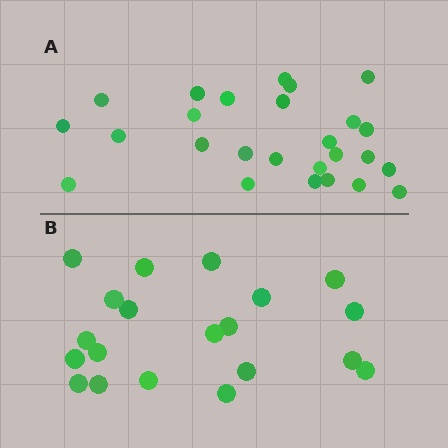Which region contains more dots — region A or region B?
Region A (the top region) has more dots.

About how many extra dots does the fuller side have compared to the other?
Region A has about 6 more dots than region B.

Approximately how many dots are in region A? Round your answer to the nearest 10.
About 30 dots. (The exact count is 26, which rounds to 30.)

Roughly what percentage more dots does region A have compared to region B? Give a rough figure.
About 30% more.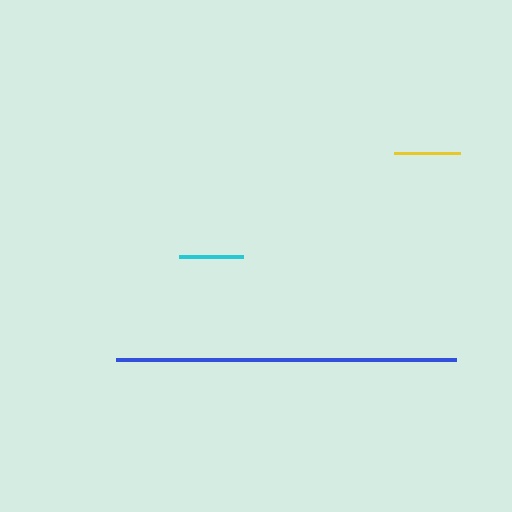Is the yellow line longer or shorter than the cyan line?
The yellow line is longer than the cyan line.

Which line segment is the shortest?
The cyan line is the shortest at approximately 64 pixels.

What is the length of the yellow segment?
The yellow segment is approximately 66 pixels long.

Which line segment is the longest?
The blue line is the longest at approximately 340 pixels.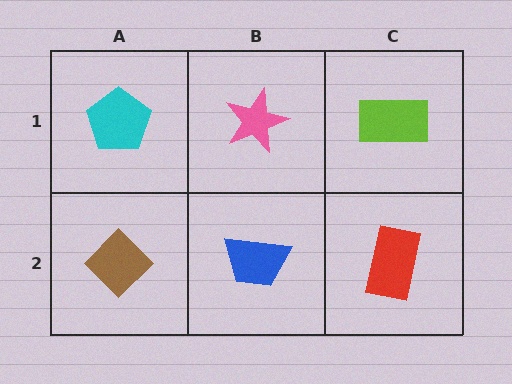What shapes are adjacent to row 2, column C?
A lime rectangle (row 1, column C), a blue trapezoid (row 2, column B).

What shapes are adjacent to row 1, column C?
A red rectangle (row 2, column C), a pink star (row 1, column B).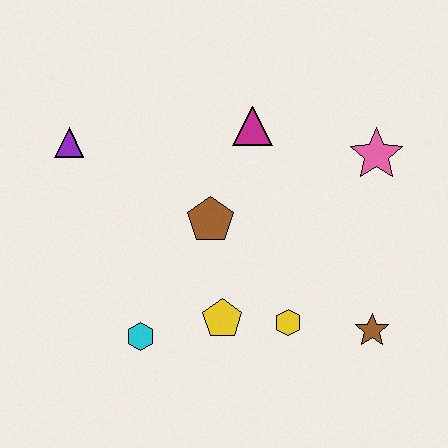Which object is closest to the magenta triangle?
The brown pentagon is closest to the magenta triangle.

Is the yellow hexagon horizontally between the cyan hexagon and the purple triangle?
No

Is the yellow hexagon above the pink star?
No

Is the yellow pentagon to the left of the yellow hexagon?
Yes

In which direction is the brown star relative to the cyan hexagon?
The brown star is to the right of the cyan hexagon.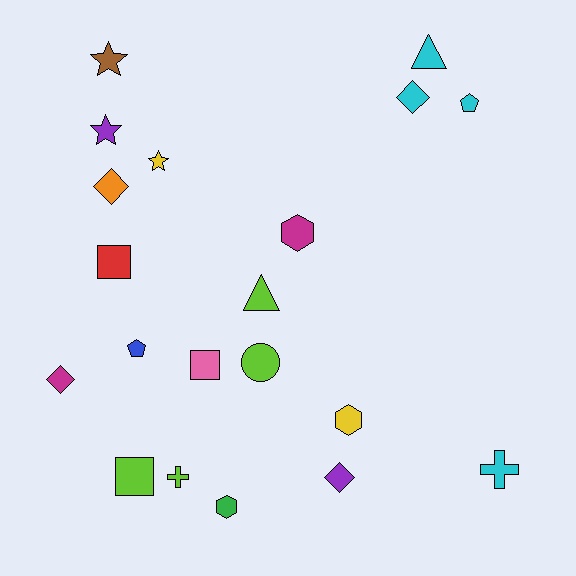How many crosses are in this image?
There are 2 crosses.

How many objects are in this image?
There are 20 objects.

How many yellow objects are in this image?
There are 2 yellow objects.